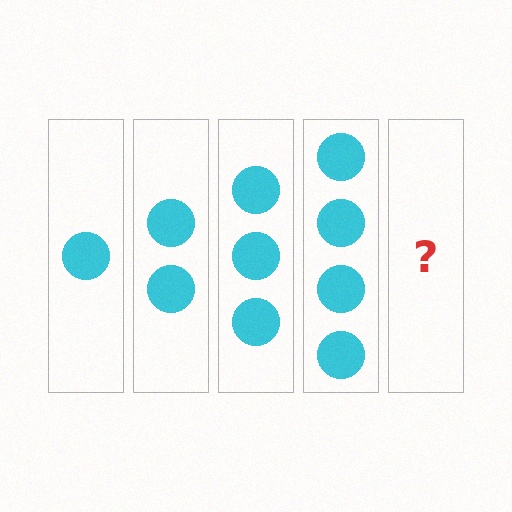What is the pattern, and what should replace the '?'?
The pattern is that each step adds one more circle. The '?' should be 5 circles.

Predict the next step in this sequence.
The next step is 5 circles.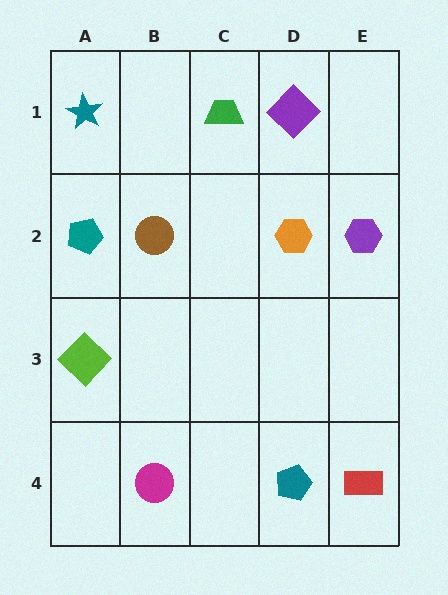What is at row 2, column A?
A teal pentagon.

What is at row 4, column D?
A teal pentagon.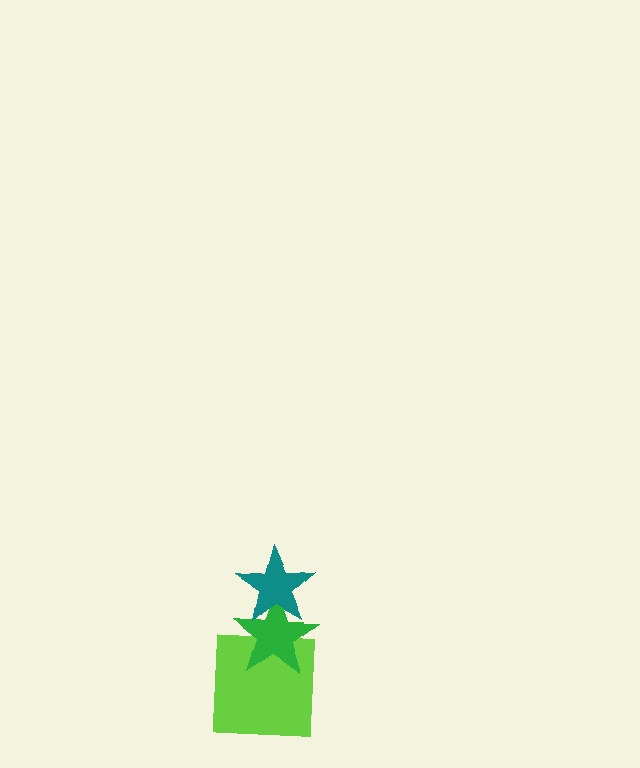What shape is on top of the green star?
The teal star is on top of the green star.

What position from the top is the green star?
The green star is 2nd from the top.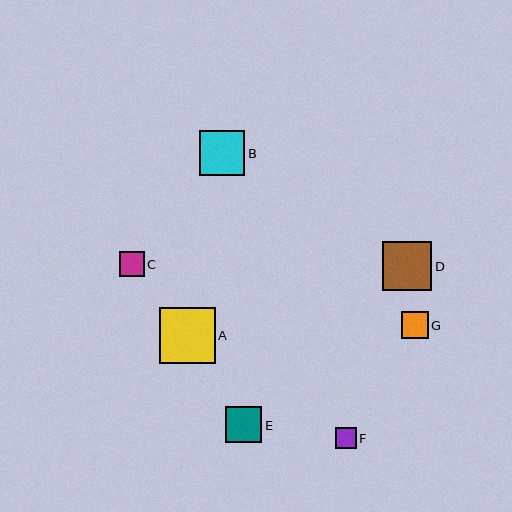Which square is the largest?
Square A is the largest with a size of approximately 56 pixels.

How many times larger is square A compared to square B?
Square A is approximately 1.2 times the size of square B.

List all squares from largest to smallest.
From largest to smallest: A, D, B, E, G, C, F.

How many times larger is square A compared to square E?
Square A is approximately 1.5 times the size of square E.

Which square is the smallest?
Square F is the smallest with a size of approximately 21 pixels.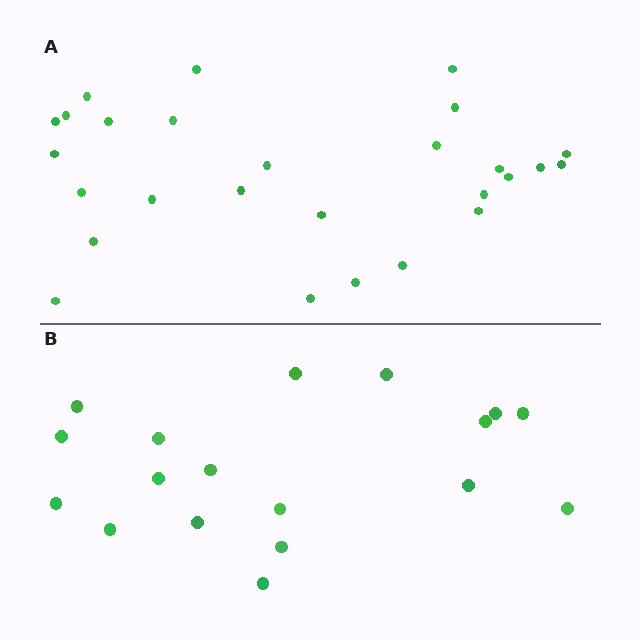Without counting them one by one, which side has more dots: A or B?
Region A (the top region) has more dots.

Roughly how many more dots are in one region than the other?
Region A has roughly 8 or so more dots than region B.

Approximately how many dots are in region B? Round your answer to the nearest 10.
About 20 dots. (The exact count is 18, which rounds to 20.)